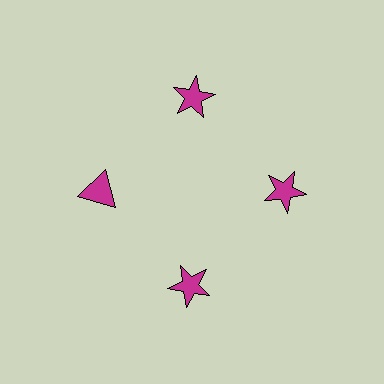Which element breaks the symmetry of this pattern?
The magenta triangle at roughly the 9 o'clock position breaks the symmetry. All other shapes are magenta stars.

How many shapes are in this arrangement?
There are 4 shapes arranged in a ring pattern.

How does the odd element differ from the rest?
It has a different shape: triangle instead of star.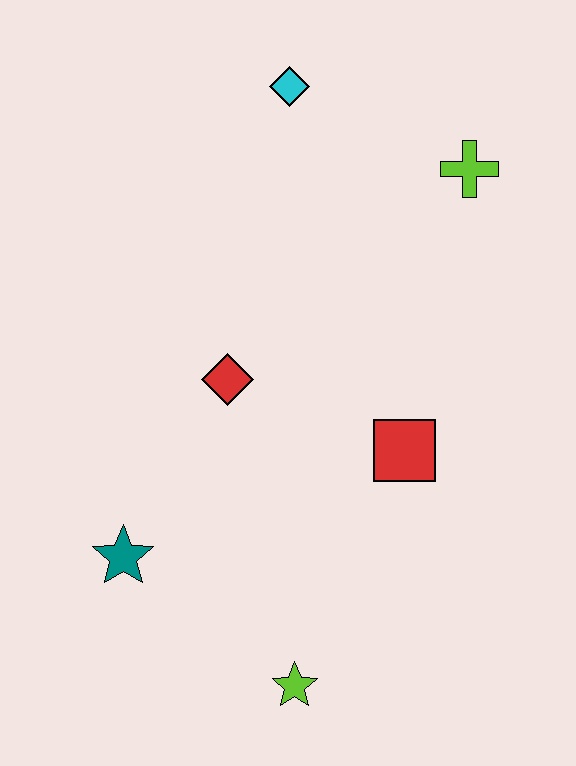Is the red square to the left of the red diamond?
No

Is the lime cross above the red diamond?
Yes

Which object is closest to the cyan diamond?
The lime cross is closest to the cyan diamond.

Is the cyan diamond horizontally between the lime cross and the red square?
No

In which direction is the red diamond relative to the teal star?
The red diamond is above the teal star.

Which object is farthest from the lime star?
The cyan diamond is farthest from the lime star.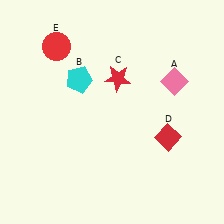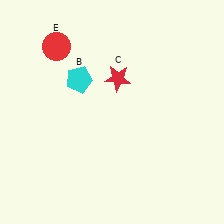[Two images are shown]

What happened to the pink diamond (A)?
The pink diamond (A) was removed in Image 2. It was in the top-right area of Image 1.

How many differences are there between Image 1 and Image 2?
There are 2 differences between the two images.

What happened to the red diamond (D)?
The red diamond (D) was removed in Image 2. It was in the bottom-right area of Image 1.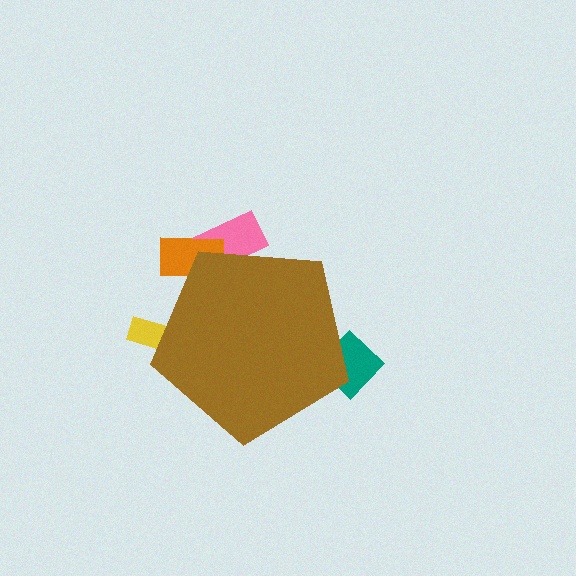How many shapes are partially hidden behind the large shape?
4 shapes are partially hidden.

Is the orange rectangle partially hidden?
Yes, the orange rectangle is partially hidden behind the brown pentagon.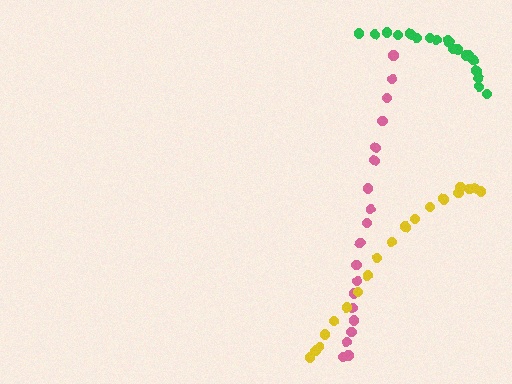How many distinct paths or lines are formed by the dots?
There are 3 distinct paths.